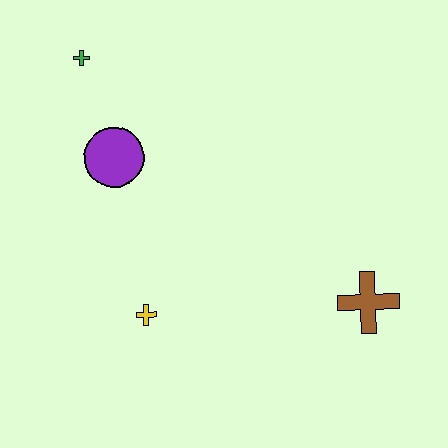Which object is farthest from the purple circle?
The brown cross is farthest from the purple circle.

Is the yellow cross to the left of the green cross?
No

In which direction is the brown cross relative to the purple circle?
The brown cross is to the right of the purple circle.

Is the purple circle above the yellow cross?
Yes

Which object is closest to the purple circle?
The green cross is closest to the purple circle.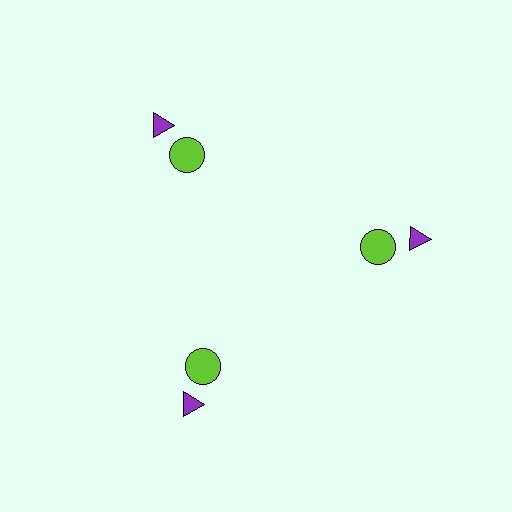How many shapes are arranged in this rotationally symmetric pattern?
There are 6 shapes, arranged in 3 groups of 2.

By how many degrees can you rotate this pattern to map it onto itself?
The pattern maps onto itself every 120 degrees of rotation.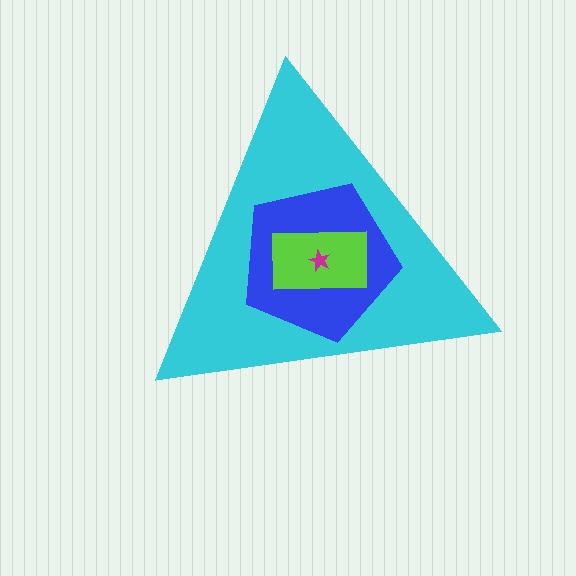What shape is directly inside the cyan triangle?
The blue pentagon.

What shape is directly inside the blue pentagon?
The lime rectangle.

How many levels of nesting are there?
4.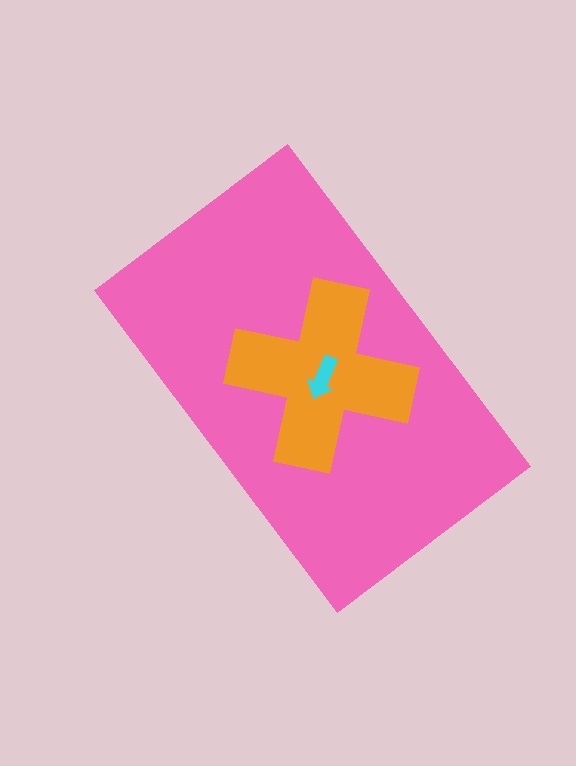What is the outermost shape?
The pink rectangle.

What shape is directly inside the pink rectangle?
The orange cross.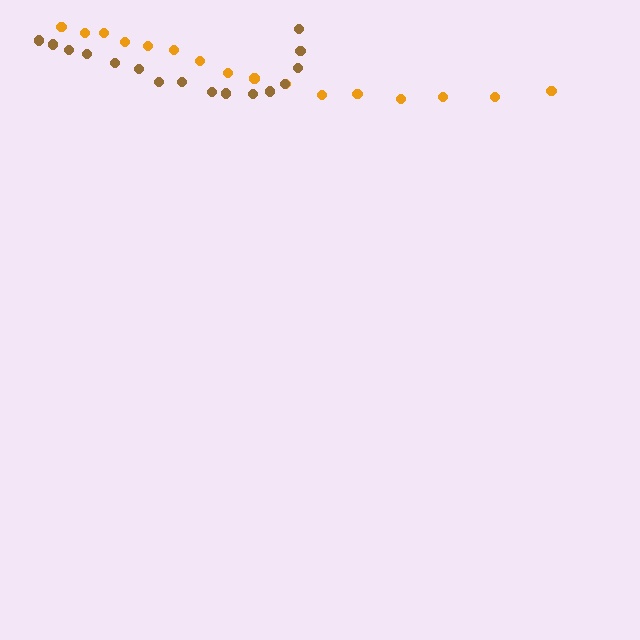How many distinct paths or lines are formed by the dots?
There are 2 distinct paths.